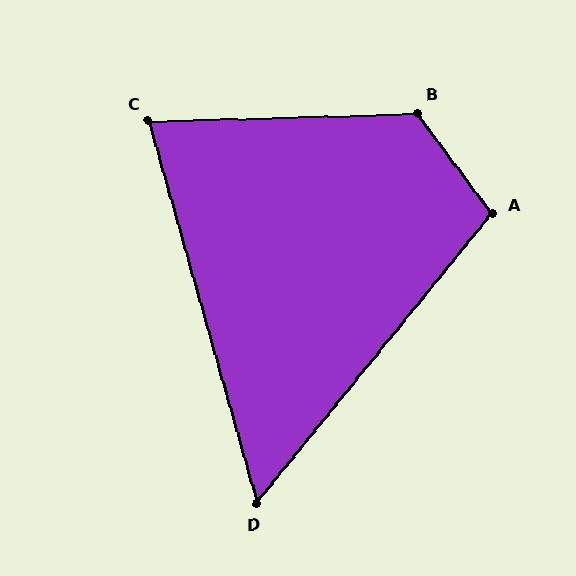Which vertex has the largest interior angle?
B, at approximately 125 degrees.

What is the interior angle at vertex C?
Approximately 76 degrees (acute).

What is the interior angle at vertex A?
Approximately 104 degrees (obtuse).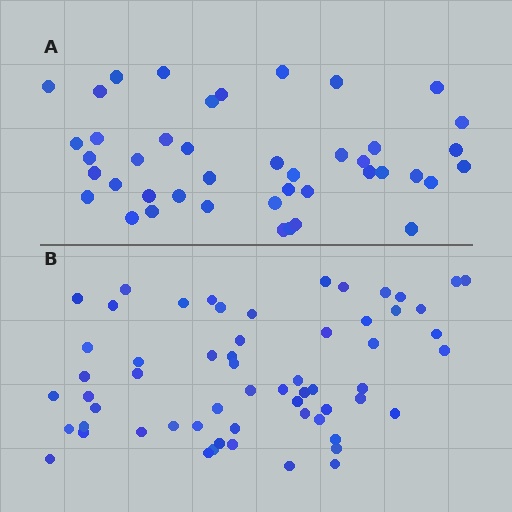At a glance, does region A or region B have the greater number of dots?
Region B (the bottom region) has more dots.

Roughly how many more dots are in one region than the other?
Region B has approximately 15 more dots than region A.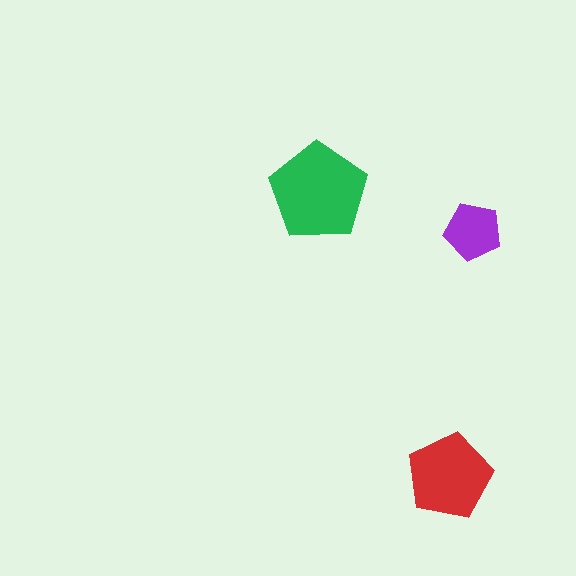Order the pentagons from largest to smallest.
the green one, the red one, the purple one.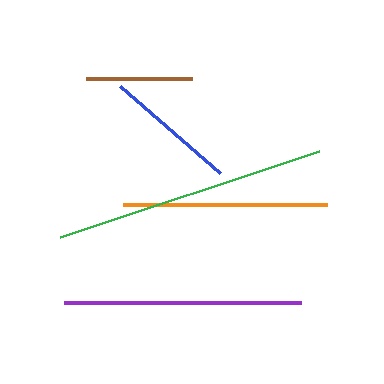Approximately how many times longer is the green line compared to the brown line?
The green line is approximately 2.6 times the length of the brown line.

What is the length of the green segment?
The green segment is approximately 272 pixels long.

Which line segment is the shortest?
The brown line is the shortest at approximately 106 pixels.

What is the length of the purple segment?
The purple segment is approximately 237 pixels long.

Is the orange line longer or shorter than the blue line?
The orange line is longer than the blue line.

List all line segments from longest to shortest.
From longest to shortest: green, purple, orange, blue, brown.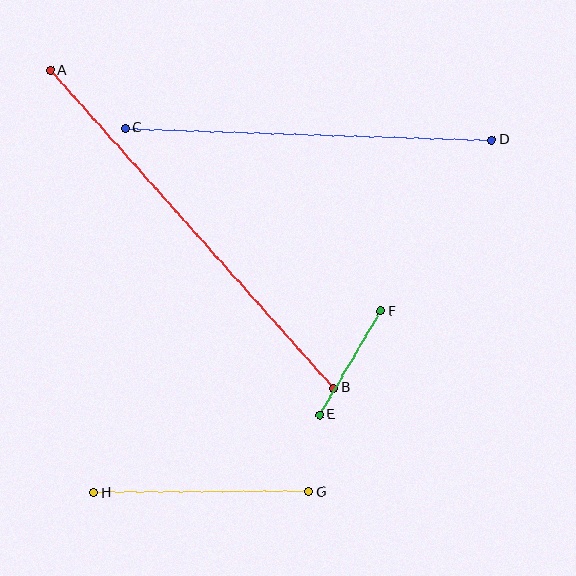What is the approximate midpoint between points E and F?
The midpoint is at approximately (350, 363) pixels.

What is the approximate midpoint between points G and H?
The midpoint is at approximately (201, 492) pixels.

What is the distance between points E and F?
The distance is approximately 121 pixels.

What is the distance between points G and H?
The distance is approximately 215 pixels.